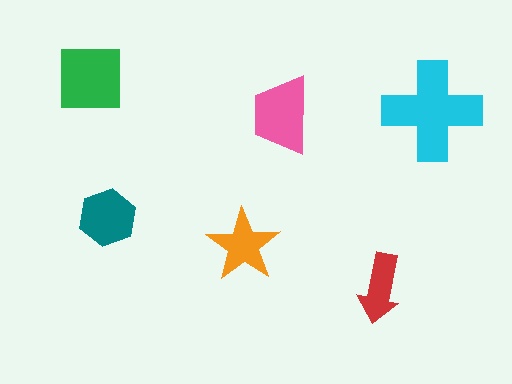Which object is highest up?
The green square is topmost.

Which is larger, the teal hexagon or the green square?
The green square.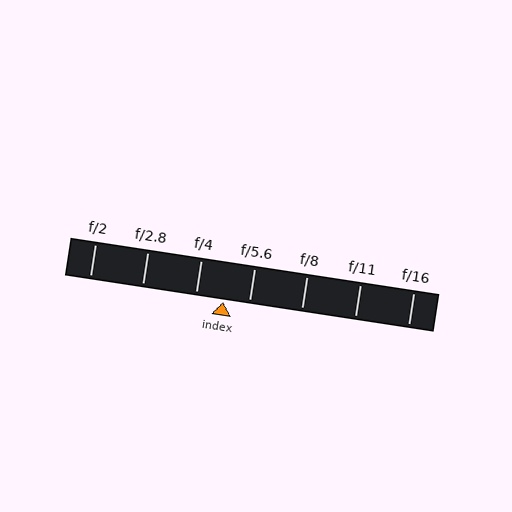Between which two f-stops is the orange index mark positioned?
The index mark is between f/4 and f/5.6.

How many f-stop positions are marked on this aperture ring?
There are 7 f-stop positions marked.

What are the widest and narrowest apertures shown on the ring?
The widest aperture shown is f/2 and the narrowest is f/16.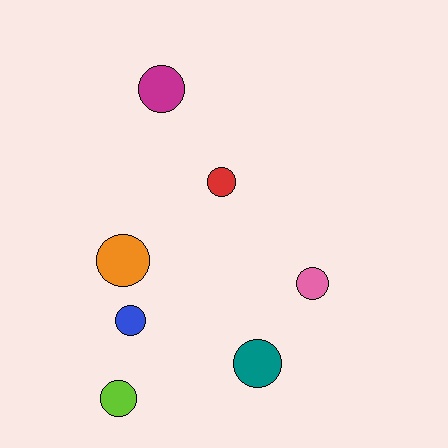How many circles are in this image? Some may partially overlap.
There are 7 circles.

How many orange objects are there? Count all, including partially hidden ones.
There is 1 orange object.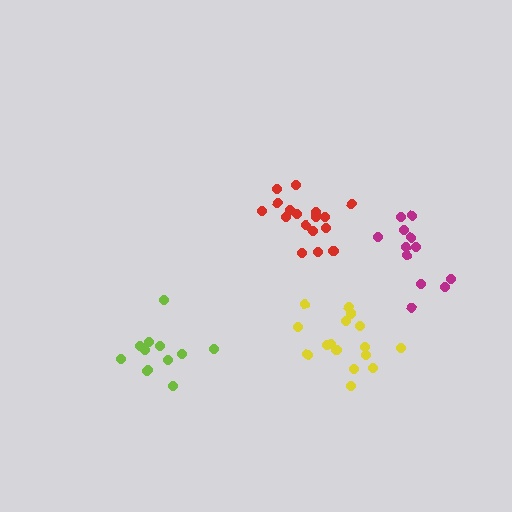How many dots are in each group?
Group 1: 17 dots, Group 2: 12 dots, Group 3: 16 dots, Group 4: 12 dots (57 total).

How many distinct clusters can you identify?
There are 4 distinct clusters.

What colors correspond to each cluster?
The clusters are colored: red, magenta, yellow, lime.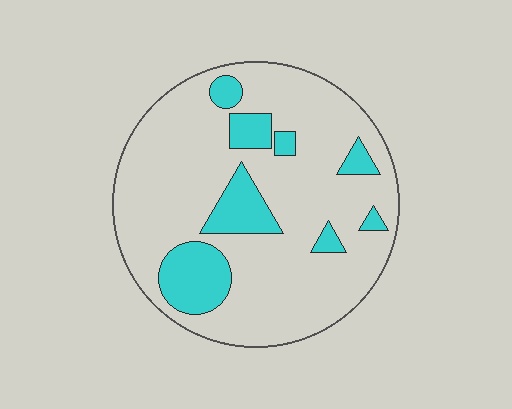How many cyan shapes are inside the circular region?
8.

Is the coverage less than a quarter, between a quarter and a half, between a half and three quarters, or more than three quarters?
Less than a quarter.